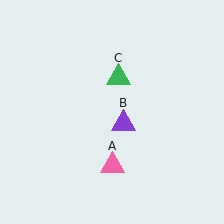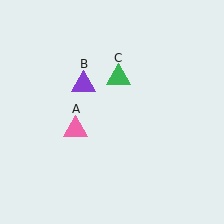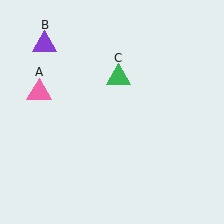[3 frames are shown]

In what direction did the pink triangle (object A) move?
The pink triangle (object A) moved up and to the left.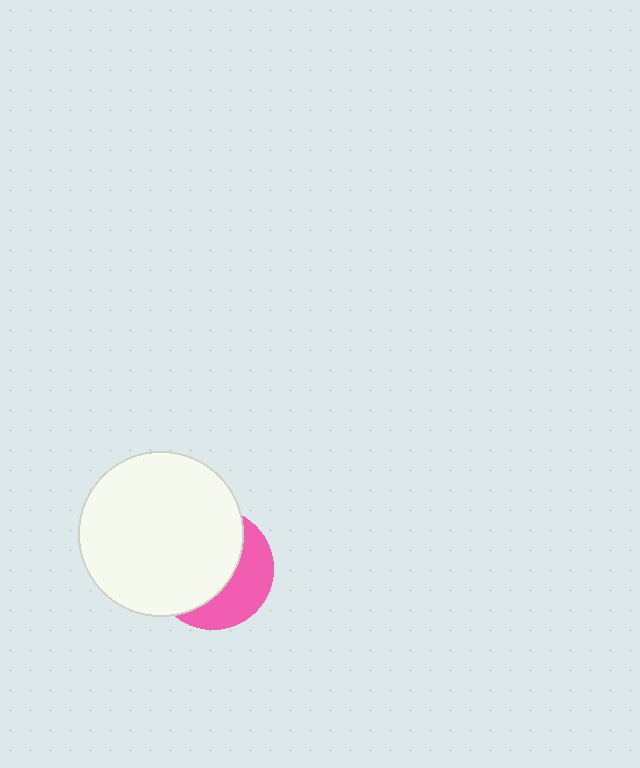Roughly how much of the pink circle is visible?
A small part of it is visible (roughly 37%).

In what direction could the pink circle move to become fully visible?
The pink circle could move right. That would shift it out from behind the white circle entirely.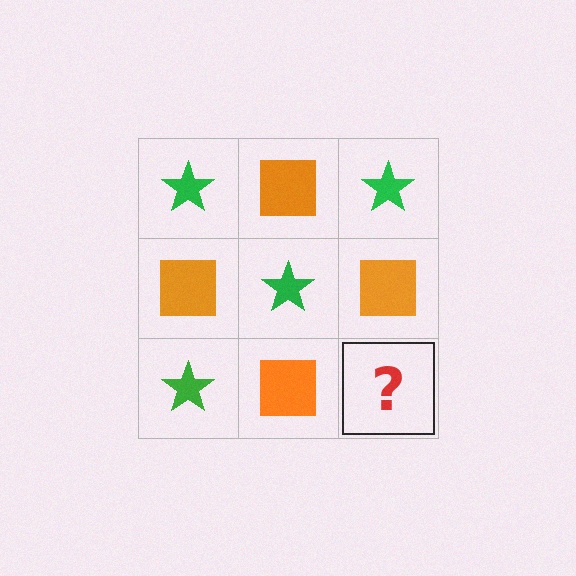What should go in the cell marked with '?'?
The missing cell should contain a green star.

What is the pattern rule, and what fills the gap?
The rule is that it alternates green star and orange square in a checkerboard pattern. The gap should be filled with a green star.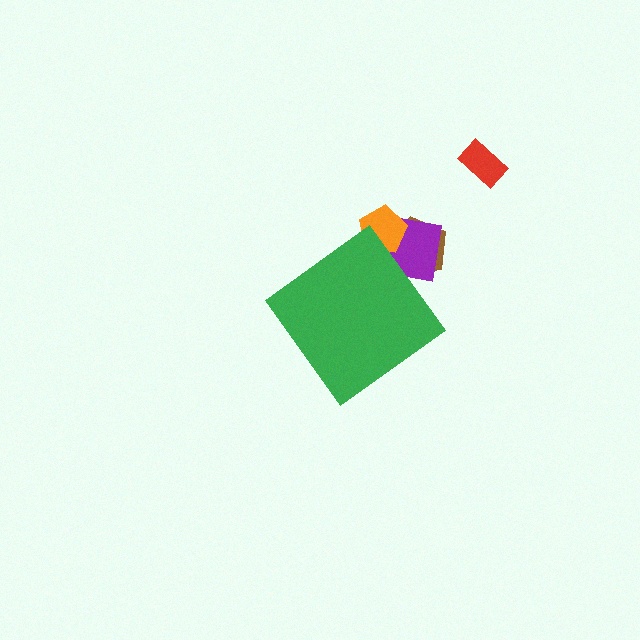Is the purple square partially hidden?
Yes, the purple square is partially hidden behind the green diamond.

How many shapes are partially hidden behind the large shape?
3 shapes are partially hidden.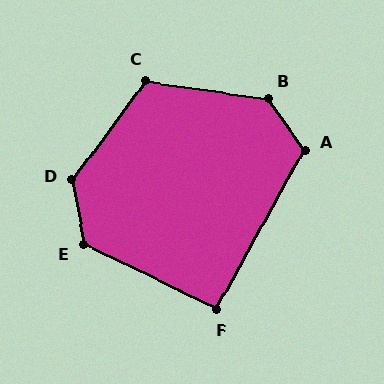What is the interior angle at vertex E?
Approximately 126 degrees (obtuse).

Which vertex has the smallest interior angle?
F, at approximately 93 degrees.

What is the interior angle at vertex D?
Approximately 133 degrees (obtuse).